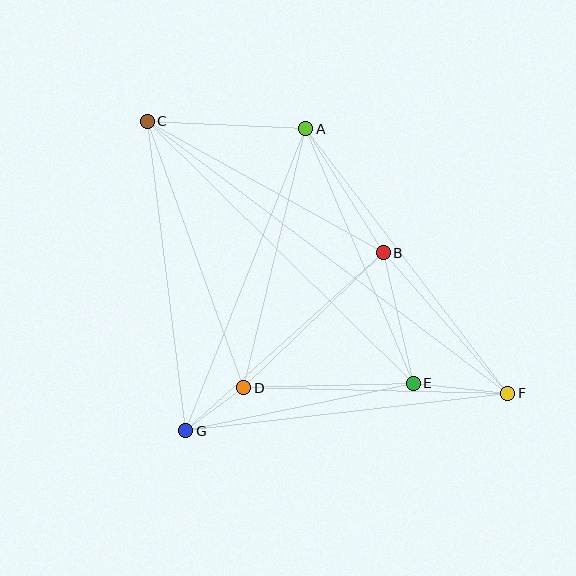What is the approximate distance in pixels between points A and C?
The distance between A and C is approximately 159 pixels.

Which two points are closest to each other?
Points D and G are closest to each other.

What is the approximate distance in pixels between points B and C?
The distance between B and C is approximately 270 pixels.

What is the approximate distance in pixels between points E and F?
The distance between E and F is approximately 95 pixels.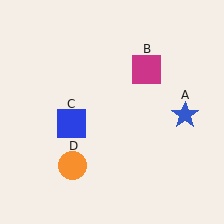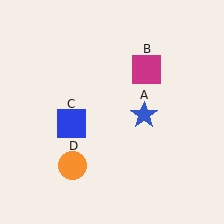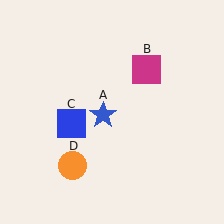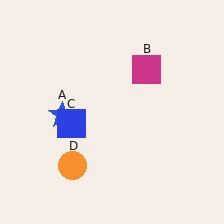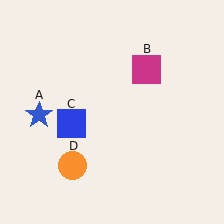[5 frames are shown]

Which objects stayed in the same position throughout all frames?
Magenta square (object B) and blue square (object C) and orange circle (object D) remained stationary.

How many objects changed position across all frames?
1 object changed position: blue star (object A).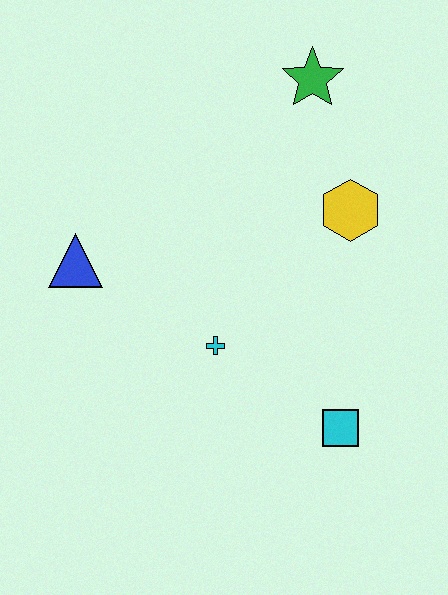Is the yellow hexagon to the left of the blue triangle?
No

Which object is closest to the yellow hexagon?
The green star is closest to the yellow hexagon.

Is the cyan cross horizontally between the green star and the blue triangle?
Yes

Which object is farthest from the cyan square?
The green star is farthest from the cyan square.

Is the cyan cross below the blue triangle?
Yes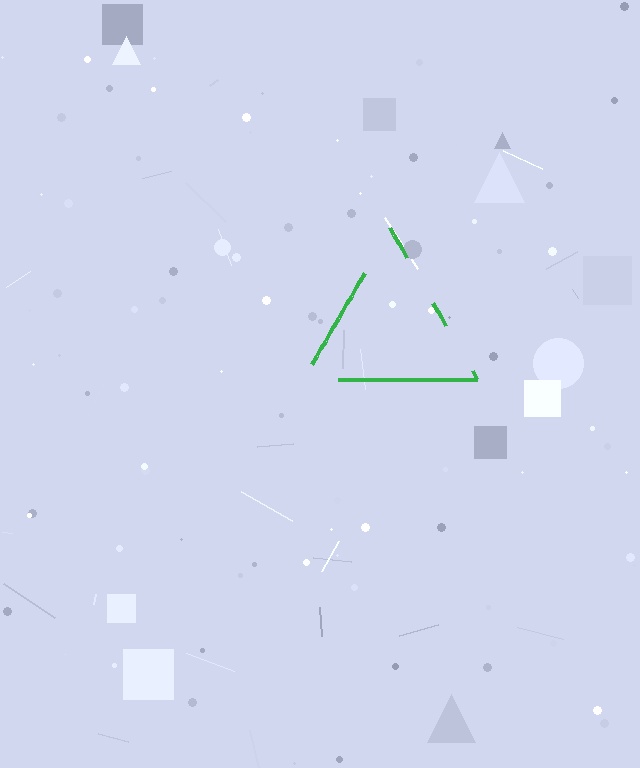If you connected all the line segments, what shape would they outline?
They would outline a triangle.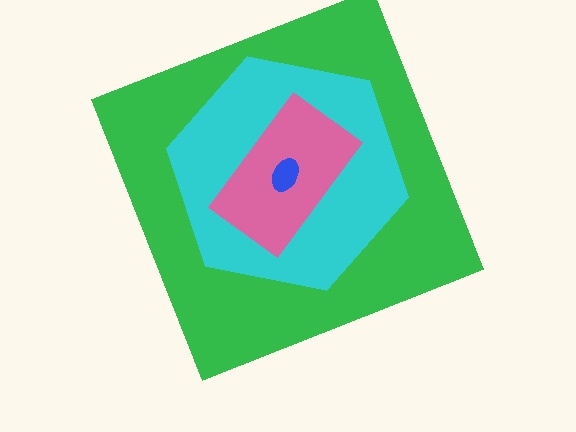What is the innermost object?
The blue ellipse.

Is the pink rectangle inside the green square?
Yes.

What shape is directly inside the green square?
The cyan hexagon.